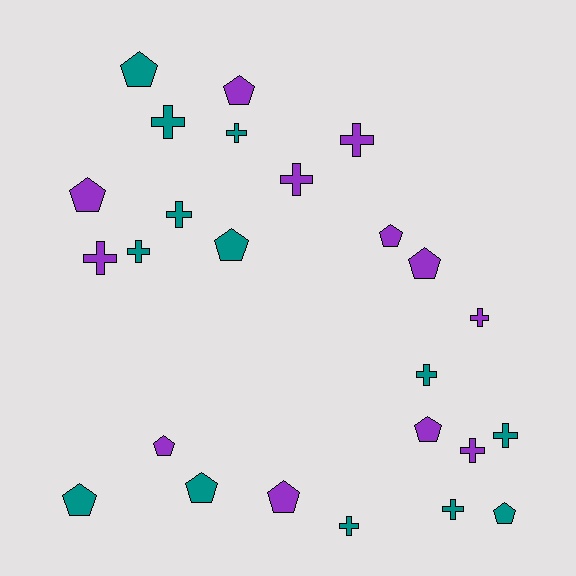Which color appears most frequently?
Teal, with 13 objects.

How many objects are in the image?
There are 25 objects.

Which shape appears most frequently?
Cross, with 13 objects.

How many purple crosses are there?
There are 5 purple crosses.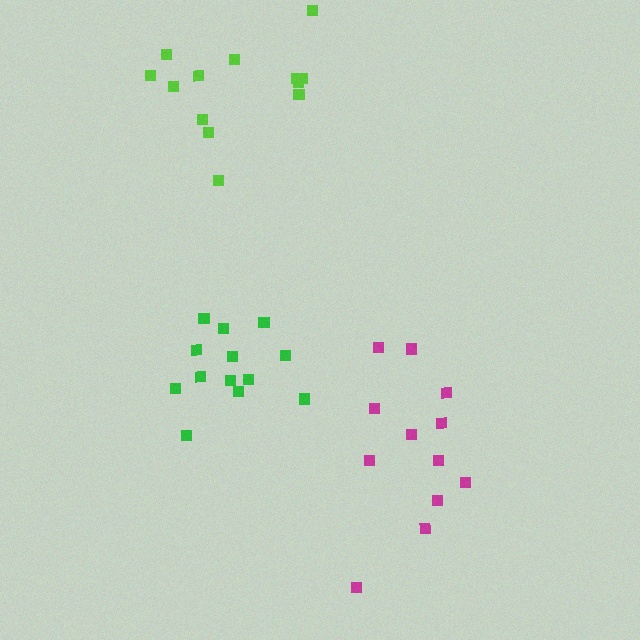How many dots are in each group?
Group 1: 12 dots, Group 2: 13 dots, Group 3: 13 dots (38 total).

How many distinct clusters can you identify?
There are 3 distinct clusters.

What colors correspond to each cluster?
The clusters are colored: magenta, green, lime.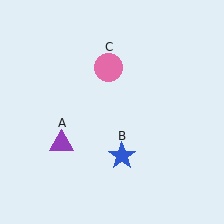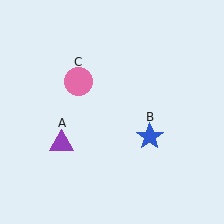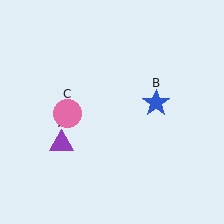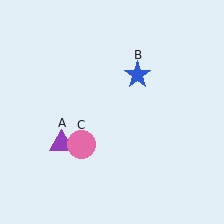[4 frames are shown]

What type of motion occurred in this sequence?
The blue star (object B), pink circle (object C) rotated counterclockwise around the center of the scene.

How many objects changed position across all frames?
2 objects changed position: blue star (object B), pink circle (object C).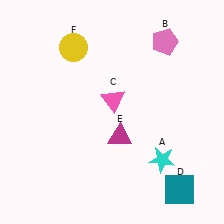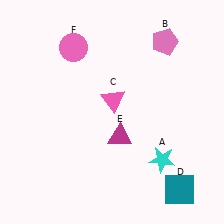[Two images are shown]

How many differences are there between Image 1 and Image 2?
There is 1 difference between the two images.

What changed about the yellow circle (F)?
In Image 1, F is yellow. In Image 2, it changed to pink.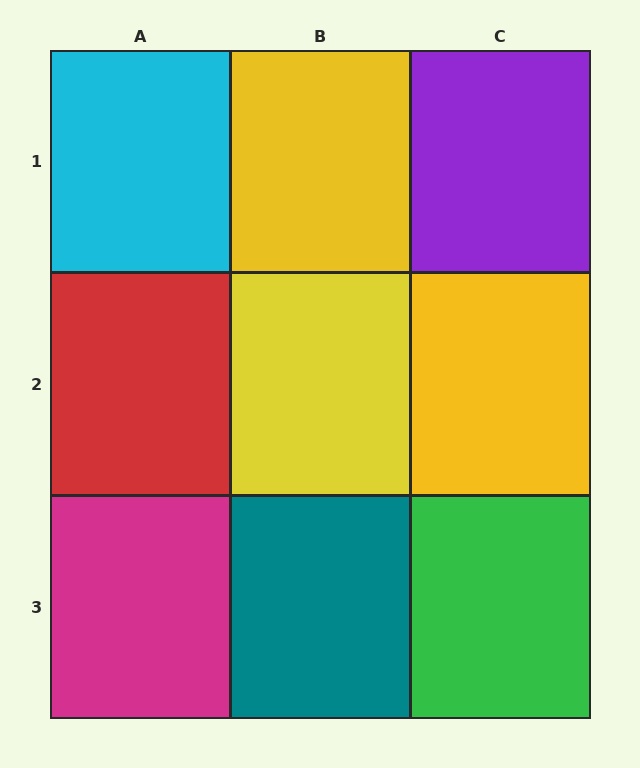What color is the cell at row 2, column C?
Yellow.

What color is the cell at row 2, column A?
Red.